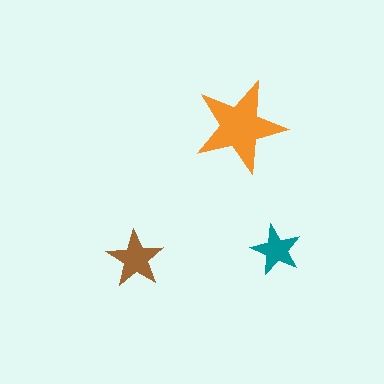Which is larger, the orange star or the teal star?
The orange one.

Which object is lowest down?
The brown star is bottommost.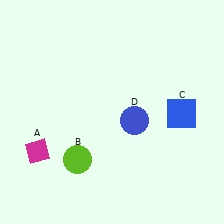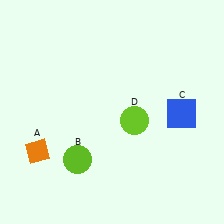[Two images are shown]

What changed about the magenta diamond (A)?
In Image 1, A is magenta. In Image 2, it changed to orange.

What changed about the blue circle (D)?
In Image 1, D is blue. In Image 2, it changed to lime.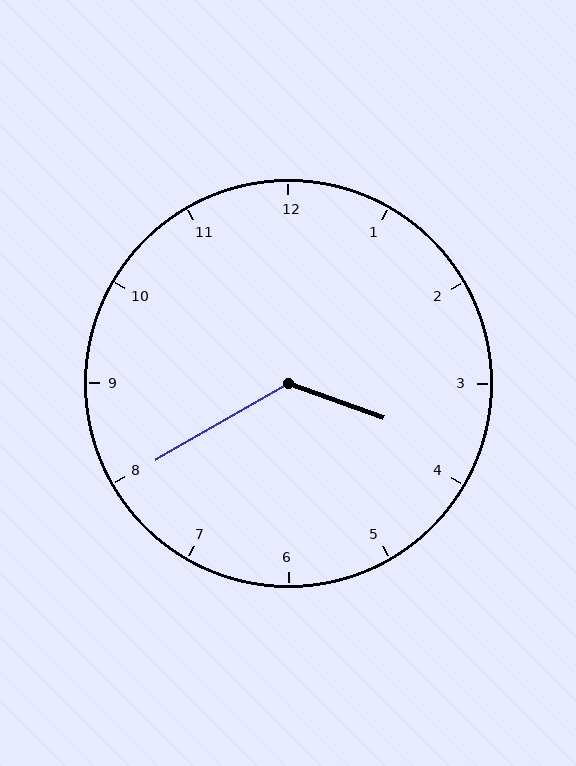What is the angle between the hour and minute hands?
Approximately 130 degrees.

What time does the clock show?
3:40.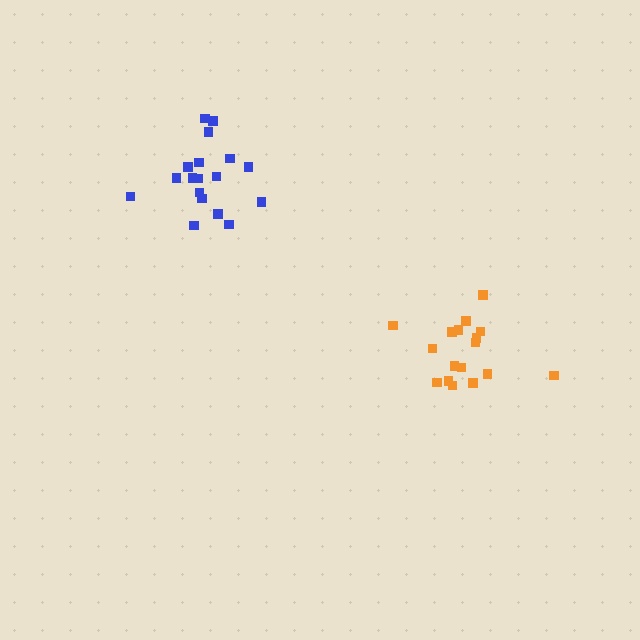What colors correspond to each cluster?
The clusters are colored: orange, blue.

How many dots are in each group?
Group 1: 17 dots, Group 2: 18 dots (35 total).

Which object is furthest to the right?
The orange cluster is rightmost.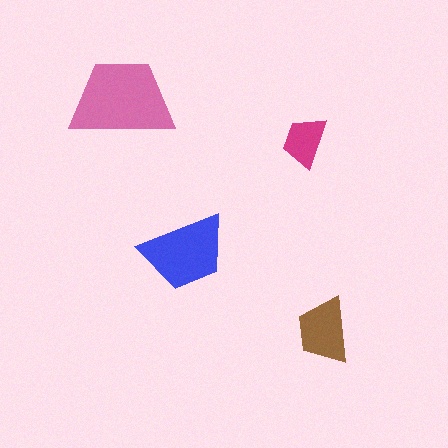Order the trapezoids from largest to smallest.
the pink one, the blue one, the brown one, the magenta one.